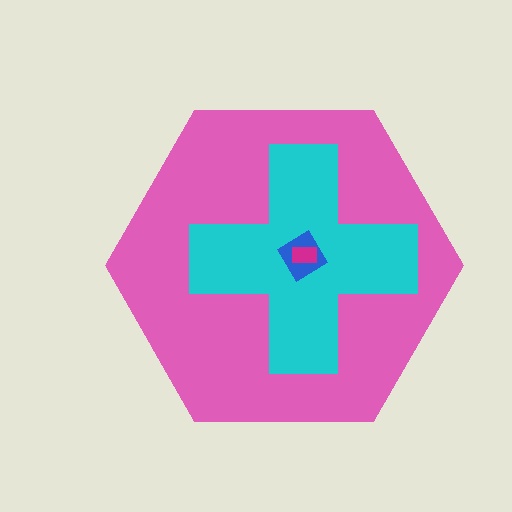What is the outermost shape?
The pink hexagon.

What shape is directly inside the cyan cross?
The blue diamond.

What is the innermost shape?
The magenta rectangle.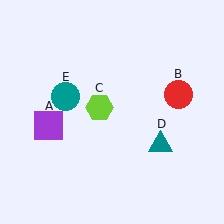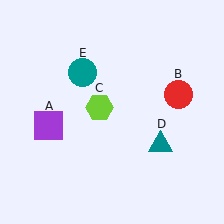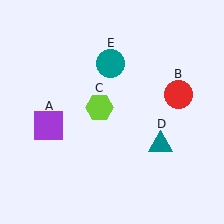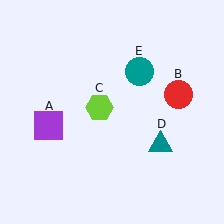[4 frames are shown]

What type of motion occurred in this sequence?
The teal circle (object E) rotated clockwise around the center of the scene.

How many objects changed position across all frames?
1 object changed position: teal circle (object E).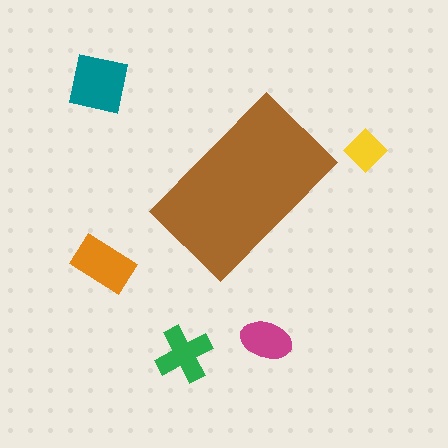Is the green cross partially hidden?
No, the green cross is fully visible.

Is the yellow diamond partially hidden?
No, the yellow diamond is fully visible.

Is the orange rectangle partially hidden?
No, the orange rectangle is fully visible.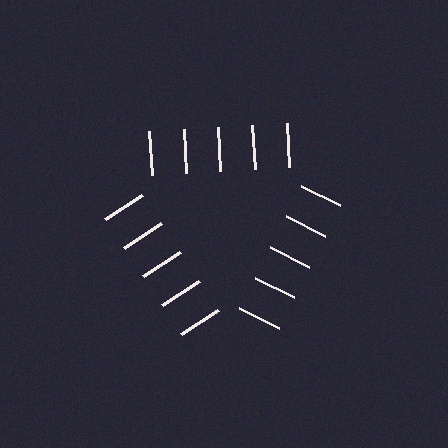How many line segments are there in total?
15 — 5 along each of the 3 edges.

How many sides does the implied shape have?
3 sides — the line-ends trace a triangle.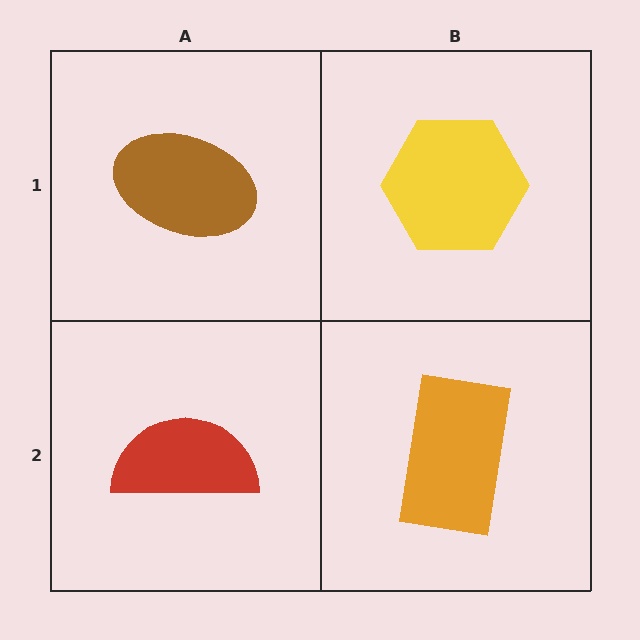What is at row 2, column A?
A red semicircle.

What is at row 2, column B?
An orange rectangle.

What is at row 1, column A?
A brown ellipse.